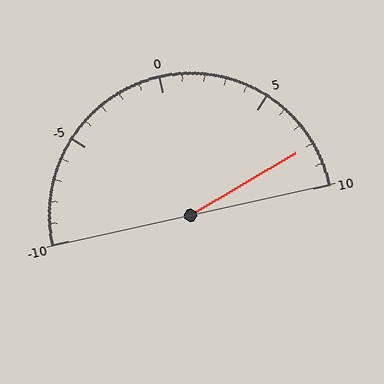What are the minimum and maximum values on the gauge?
The gauge ranges from -10 to 10.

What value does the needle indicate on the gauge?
The needle indicates approximately 8.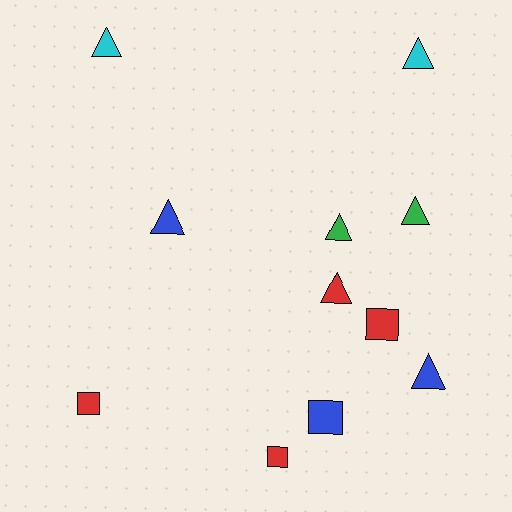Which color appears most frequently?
Red, with 4 objects.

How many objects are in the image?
There are 11 objects.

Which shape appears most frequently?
Triangle, with 7 objects.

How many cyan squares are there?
There are no cyan squares.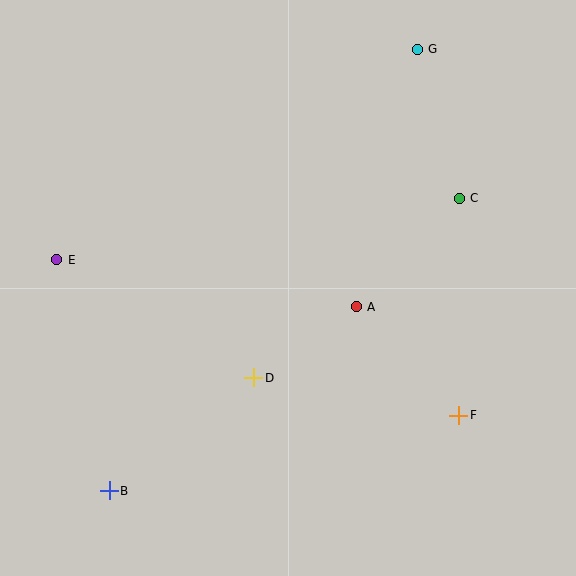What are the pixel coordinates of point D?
Point D is at (254, 378).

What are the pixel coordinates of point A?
Point A is at (356, 307).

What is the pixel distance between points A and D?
The distance between A and D is 125 pixels.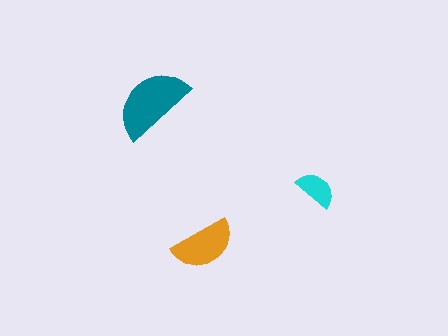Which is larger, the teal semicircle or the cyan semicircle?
The teal one.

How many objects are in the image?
There are 3 objects in the image.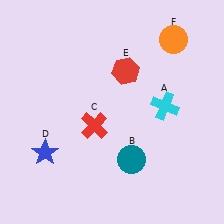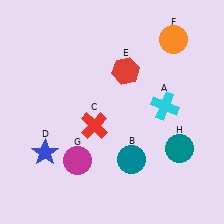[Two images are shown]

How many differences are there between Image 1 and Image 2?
There are 2 differences between the two images.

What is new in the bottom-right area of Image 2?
A teal circle (H) was added in the bottom-right area of Image 2.